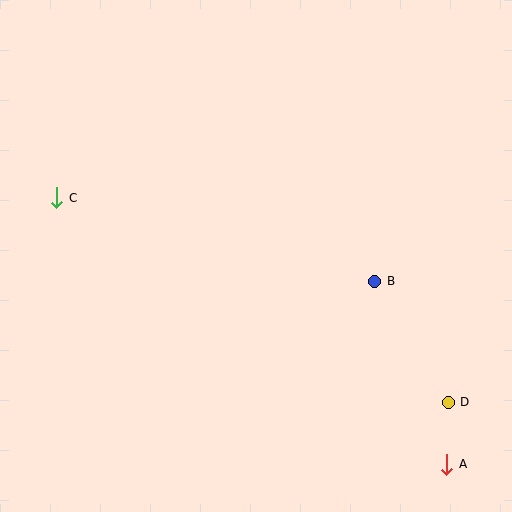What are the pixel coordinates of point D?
Point D is at (448, 402).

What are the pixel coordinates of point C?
Point C is at (57, 198).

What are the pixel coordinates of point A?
Point A is at (447, 464).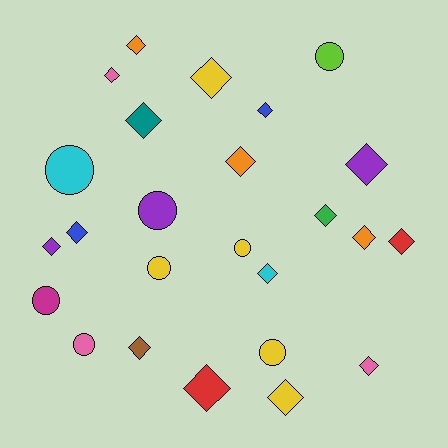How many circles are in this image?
There are 8 circles.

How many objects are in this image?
There are 25 objects.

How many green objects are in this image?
There is 1 green object.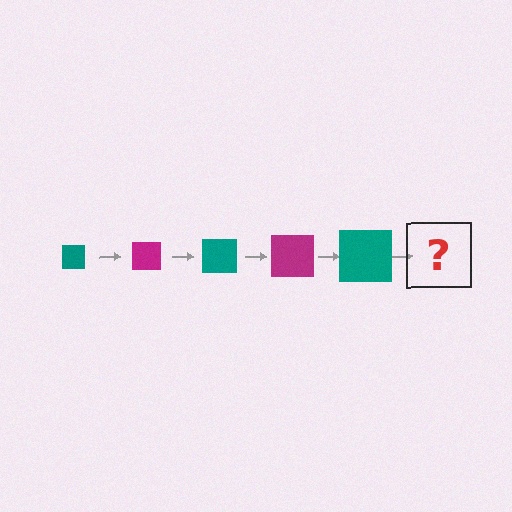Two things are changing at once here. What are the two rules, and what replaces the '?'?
The two rules are that the square grows larger each step and the color cycles through teal and magenta. The '?' should be a magenta square, larger than the previous one.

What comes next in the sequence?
The next element should be a magenta square, larger than the previous one.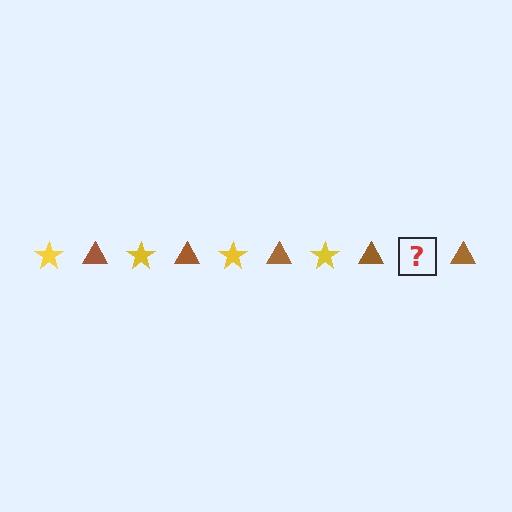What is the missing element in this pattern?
The missing element is a yellow star.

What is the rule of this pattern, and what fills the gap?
The rule is that the pattern alternates between yellow star and brown triangle. The gap should be filled with a yellow star.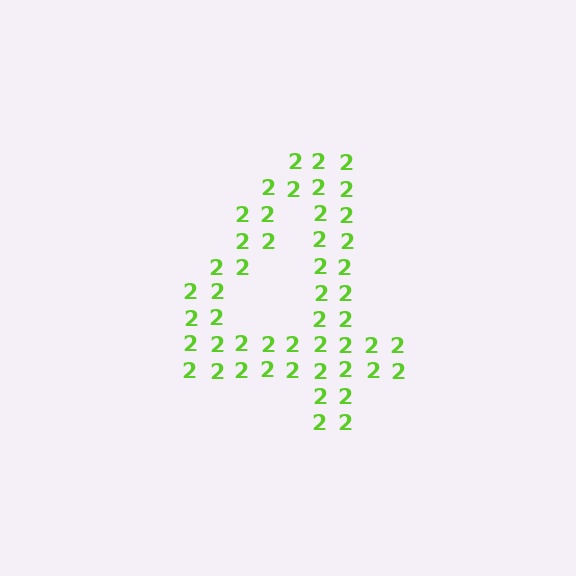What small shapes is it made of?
It is made of small digit 2's.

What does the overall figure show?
The overall figure shows the digit 4.